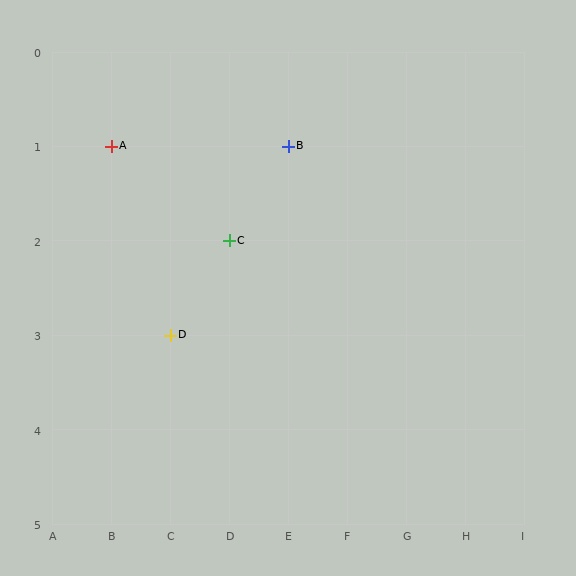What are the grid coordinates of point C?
Point C is at grid coordinates (D, 2).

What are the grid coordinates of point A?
Point A is at grid coordinates (B, 1).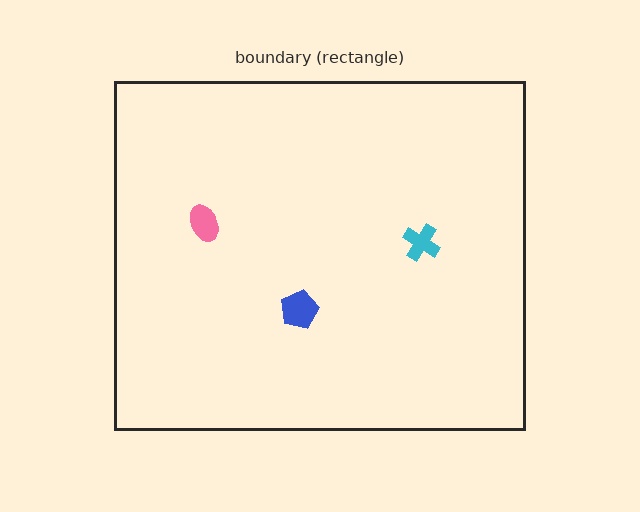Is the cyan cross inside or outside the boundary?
Inside.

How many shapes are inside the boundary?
3 inside, 0 outside.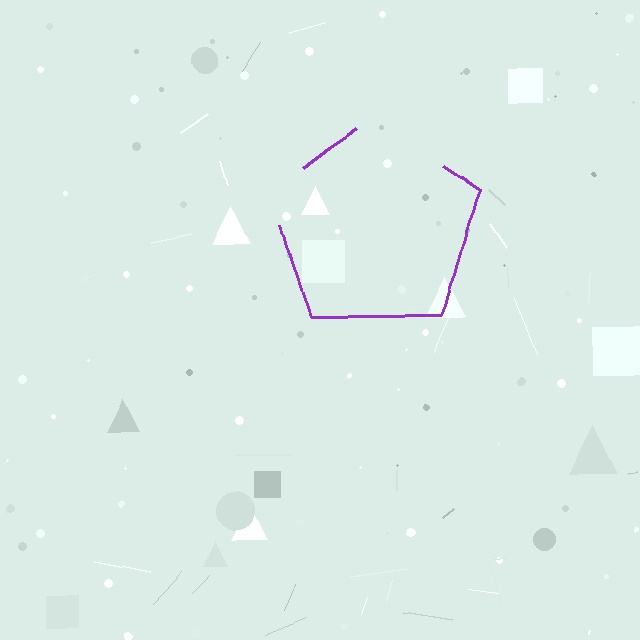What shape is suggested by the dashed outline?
The dashed outline suggests a pentagon.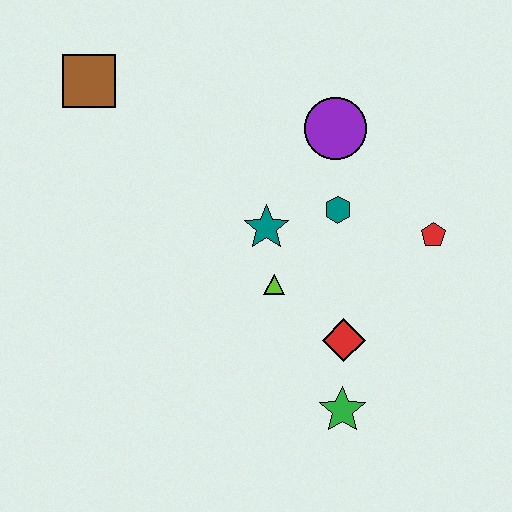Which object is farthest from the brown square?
The green star is farthest from the brown square.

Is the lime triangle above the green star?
Yes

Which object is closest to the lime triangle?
The teal star is closest to the lime triangle.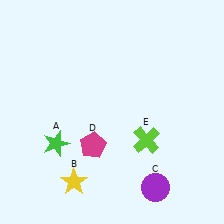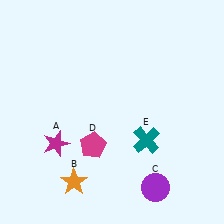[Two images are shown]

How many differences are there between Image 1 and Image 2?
There are 3 differences between the two images.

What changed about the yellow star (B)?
In Image 1, B is yellow. In Image 2, it changed to orange.